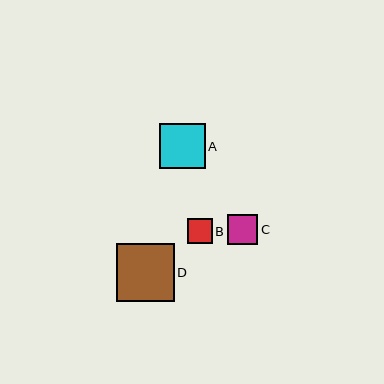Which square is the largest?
Square D is the largest with a size of approximately 58 pixels.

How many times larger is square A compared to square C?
Square A is approximately 1.5 times the size of square C.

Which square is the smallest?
Square B is the smallest with a size of approximately 25 pixels.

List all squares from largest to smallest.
From largest to smallest: D, A, C, B.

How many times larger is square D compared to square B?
Square D is approximately 2.3 times the size of square B.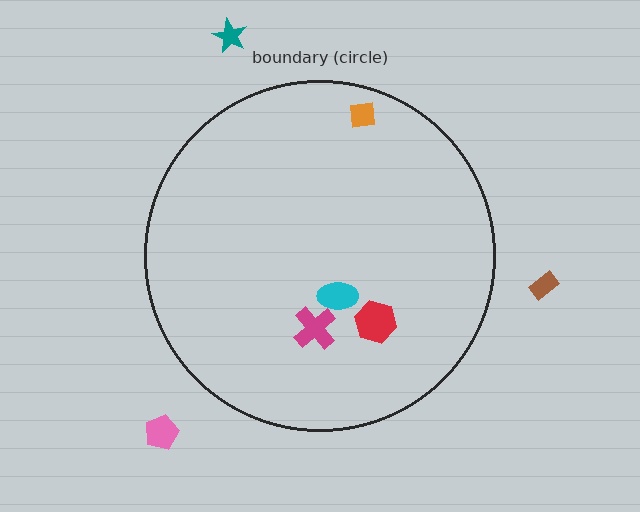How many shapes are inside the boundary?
4 inside, 3 outside.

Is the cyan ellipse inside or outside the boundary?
Inside.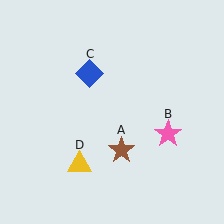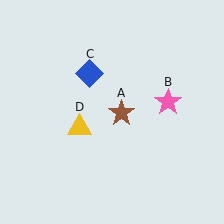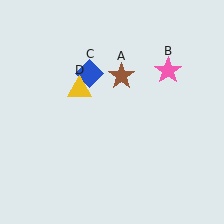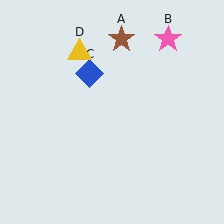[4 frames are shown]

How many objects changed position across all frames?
3 objects changed position: brown star (object A), pink star (object B), yellow triangle (object D).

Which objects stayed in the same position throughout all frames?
Blue diamond (object C) remained stationary.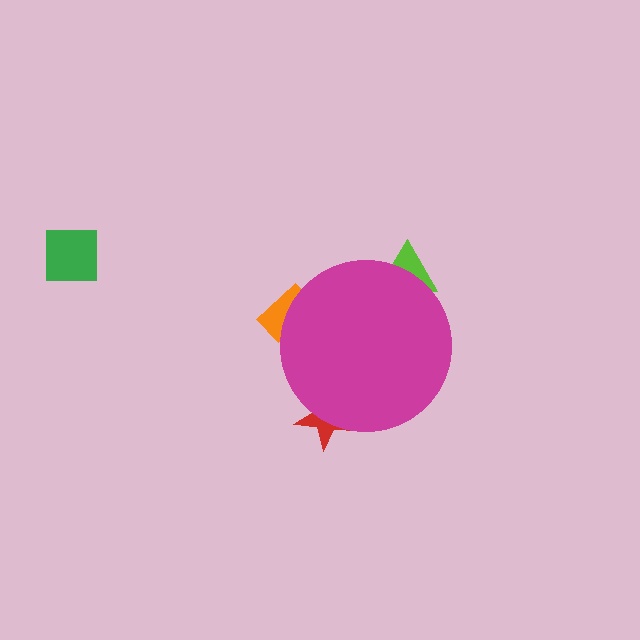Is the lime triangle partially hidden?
Yes, the lime triangle is partially hidden behind the magenta circle.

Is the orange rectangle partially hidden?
Yes, the orange rectangle is partially hidden behind the magenta circle.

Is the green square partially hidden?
No, the green square is fully visible.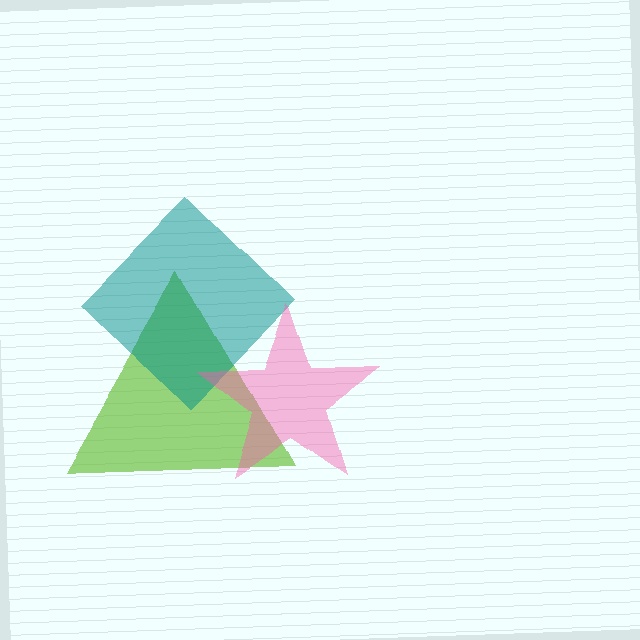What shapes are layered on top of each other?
The layered shapes are: a lime triangle, a teal diamond, a pink star.